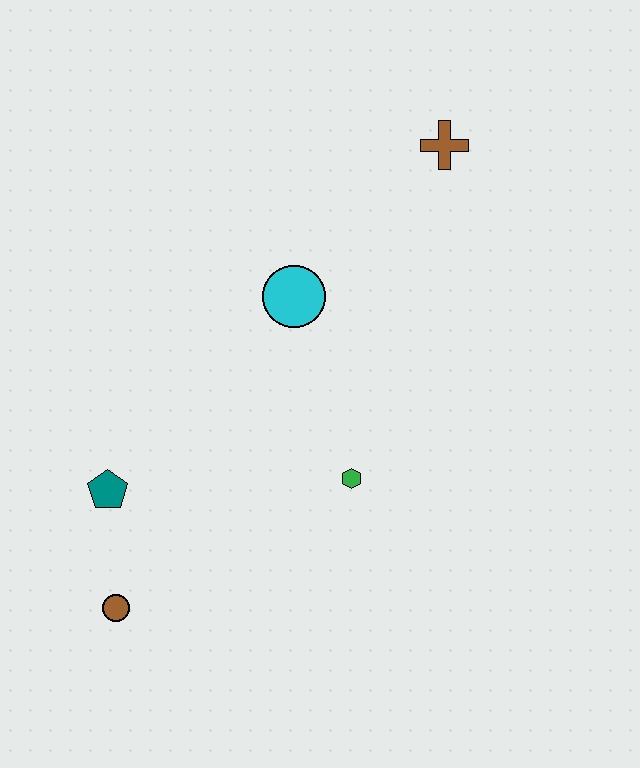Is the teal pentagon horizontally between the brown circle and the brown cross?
No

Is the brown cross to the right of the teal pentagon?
Yes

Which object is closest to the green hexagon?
The cyan circle is closest to the green hexagon.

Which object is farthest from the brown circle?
The brown cross is farthest from the brown circle.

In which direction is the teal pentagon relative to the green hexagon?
The teal pentagon is to the left of the green hexagon.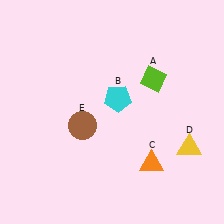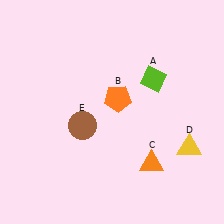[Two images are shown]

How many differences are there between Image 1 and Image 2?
There is 1 difference between the two images.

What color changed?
The pentagon (B) changed from cyan in Image 1 to orange in Image 2.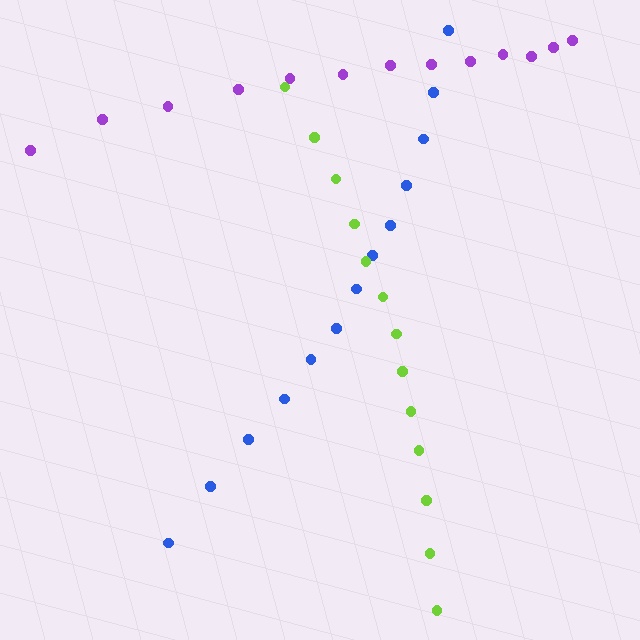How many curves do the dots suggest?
There are 3 distinct paths.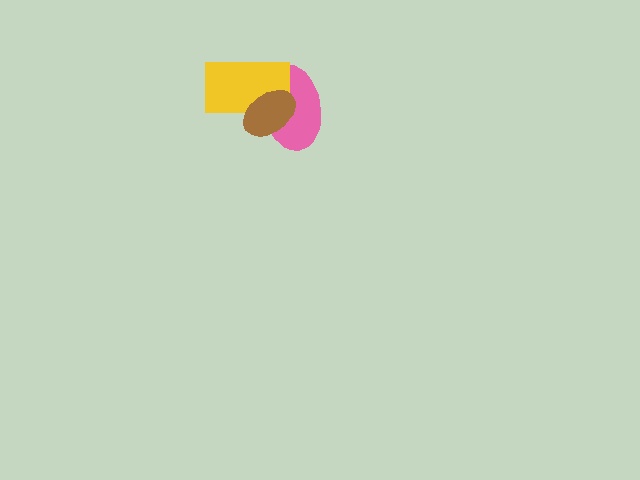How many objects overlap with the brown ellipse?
2 objects overlap with the brown ellipse.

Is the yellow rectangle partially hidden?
Yes, it is partially covered by another shape.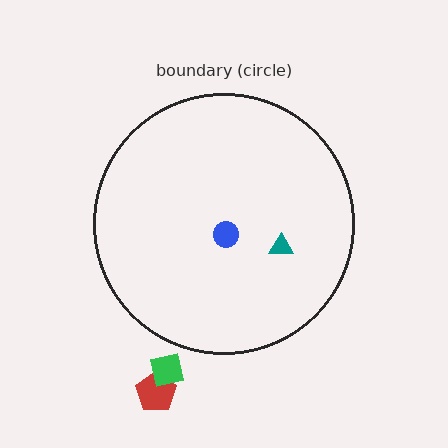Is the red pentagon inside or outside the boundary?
Outside.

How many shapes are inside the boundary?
2 inside, 2 outside.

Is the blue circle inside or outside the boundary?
Inside.